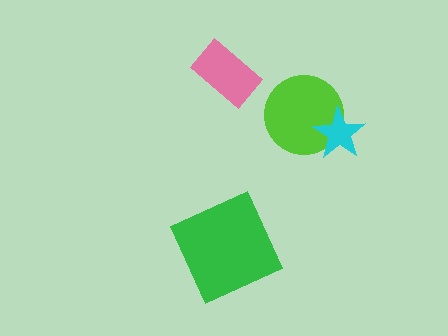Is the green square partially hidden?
No, no other shape covers it.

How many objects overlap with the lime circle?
1 object overlaps with the lime circle.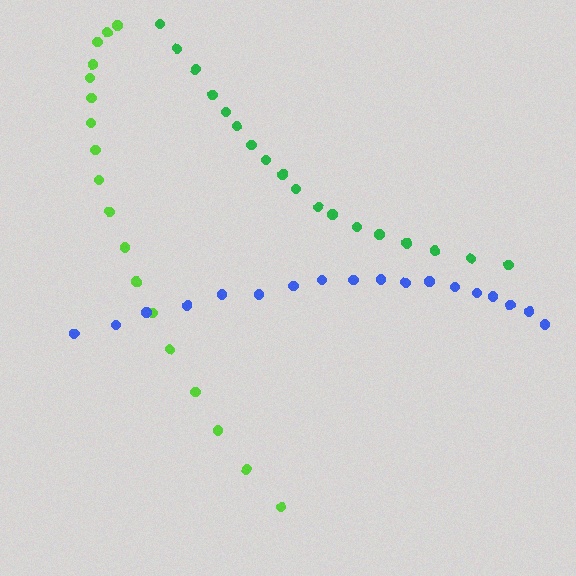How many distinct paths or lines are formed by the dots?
There are 3 distinct paths.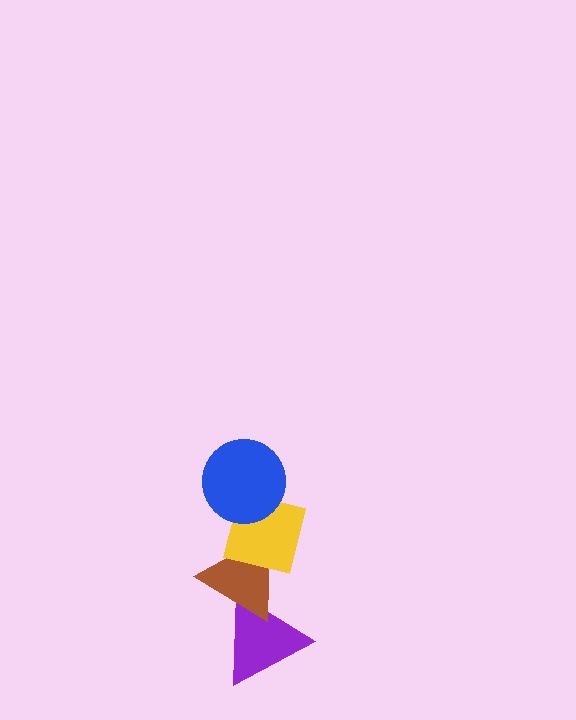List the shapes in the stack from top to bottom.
From top to bottom: the blue circle, the yellow square, the brown triangle, the purple triangle.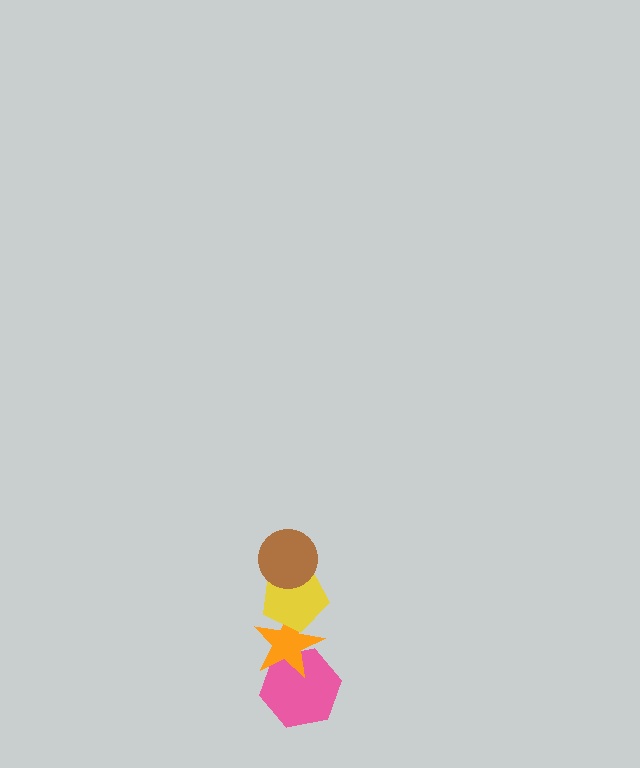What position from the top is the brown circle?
The brown circle is 1st from the top.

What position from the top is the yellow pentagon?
The yellow pentagon is 2nd from the top.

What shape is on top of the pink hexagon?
The orange star is on top of the pink hexagon.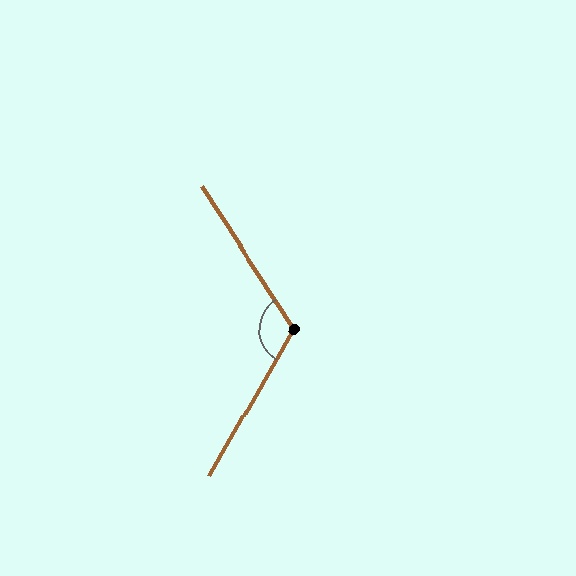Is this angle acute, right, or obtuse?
It is obtuse.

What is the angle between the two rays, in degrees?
Approximately 117 degrees.